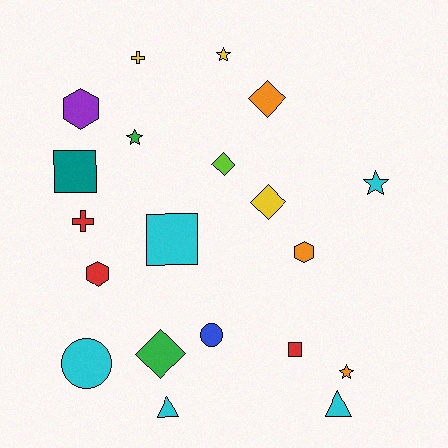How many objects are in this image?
There are 20 objects.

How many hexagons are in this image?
There are 3 hexagons.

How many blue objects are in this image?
There is 1 blue object.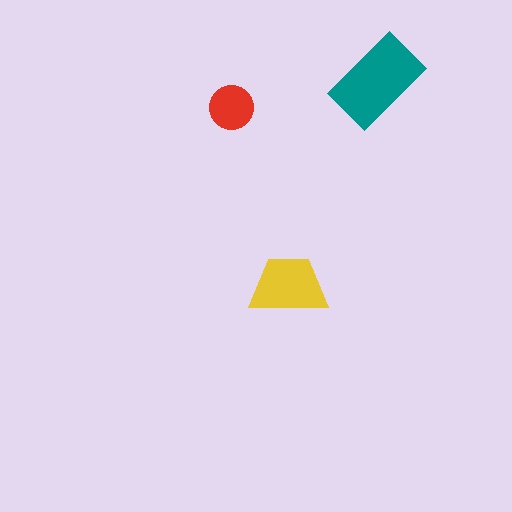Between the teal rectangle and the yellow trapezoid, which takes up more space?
The teal rectangle.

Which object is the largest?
The teal rectangle.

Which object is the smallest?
The red circle.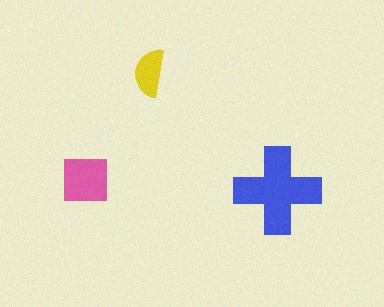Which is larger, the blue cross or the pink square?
The blue cross.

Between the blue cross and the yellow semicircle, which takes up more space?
The blue cross.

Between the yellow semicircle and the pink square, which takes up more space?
The pink square.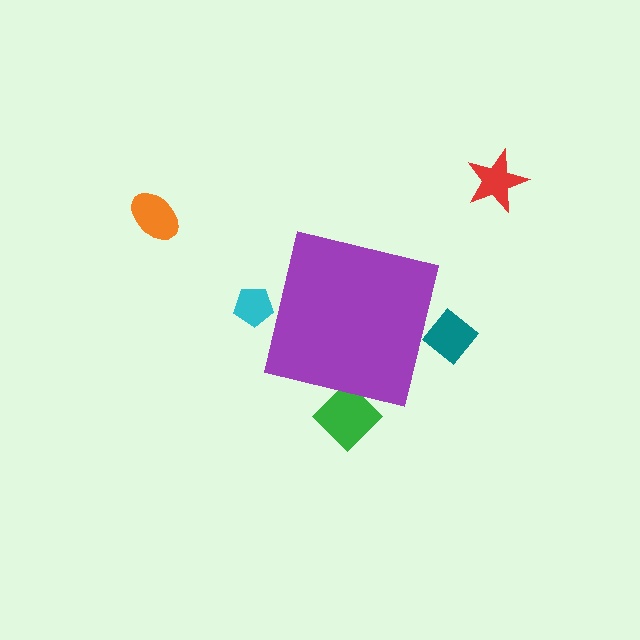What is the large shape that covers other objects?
A purple square.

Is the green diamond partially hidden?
Yes, the green diamond is partially hidden behind the purple square.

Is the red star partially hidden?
No, the red star is fully visible.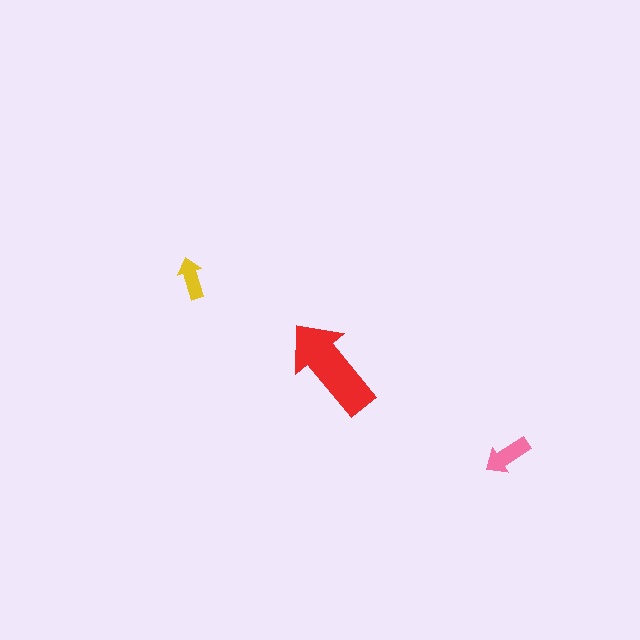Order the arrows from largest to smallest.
the red one, the pink one, the yellow one.